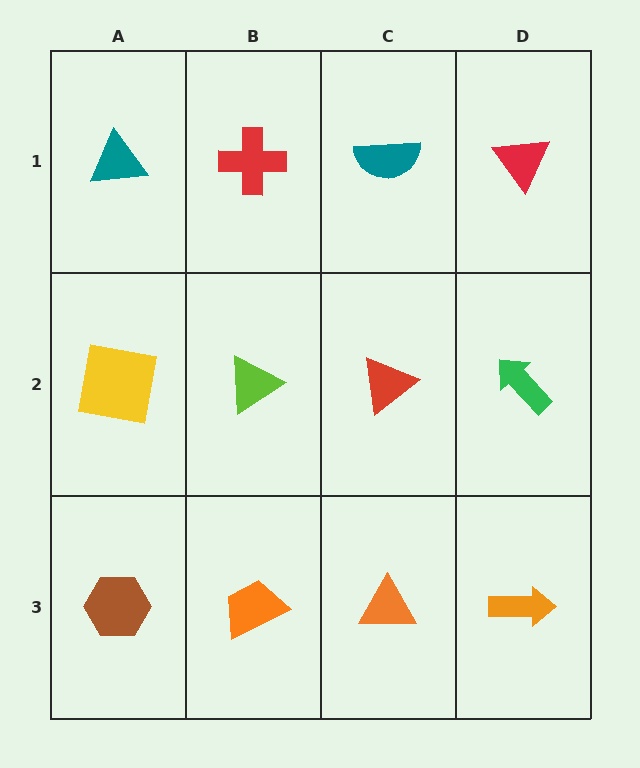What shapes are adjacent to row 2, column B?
A red cross (row 1, column B), an orange trapezoid (row 3, column B), a yellow square (row 2, column A), a red triangle (row 2, column C).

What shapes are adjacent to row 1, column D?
A green arrow (row 2, column D), a teal semicircle (row 1, column C).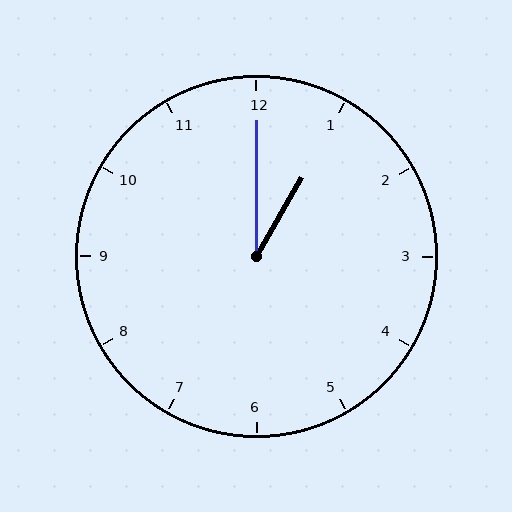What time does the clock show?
1:00.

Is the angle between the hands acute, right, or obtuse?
It is acute.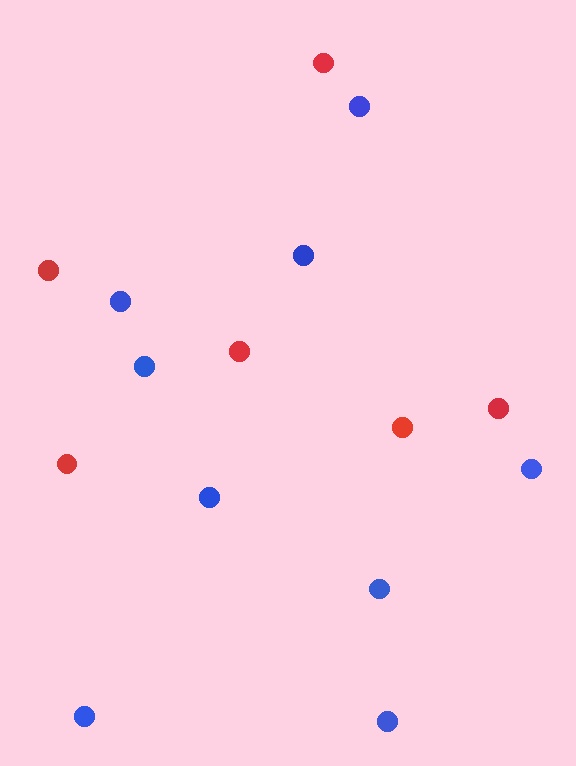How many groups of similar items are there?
There are 2 groups: one group of red circles (6) and one group of blue circles (9).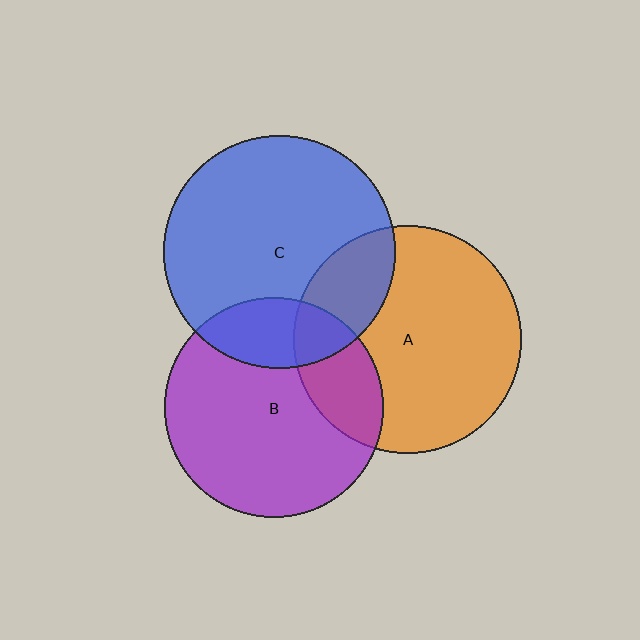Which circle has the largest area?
Circle C (blue).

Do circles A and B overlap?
Yes.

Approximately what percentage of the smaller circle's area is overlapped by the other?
Approximately 20%.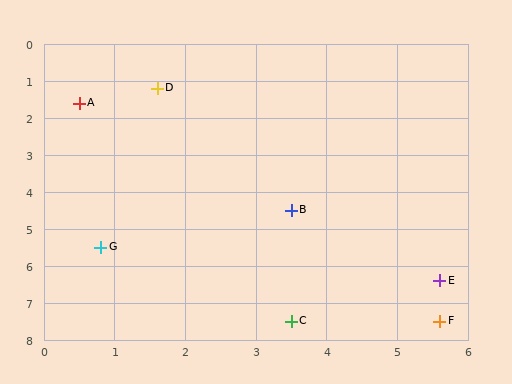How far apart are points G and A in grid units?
Points G and A are about 3.9 grid units apart.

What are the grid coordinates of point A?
Point A is at approximately (0.5, 1.6).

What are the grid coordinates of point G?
Point G is at approximately (0.8, 5.5).